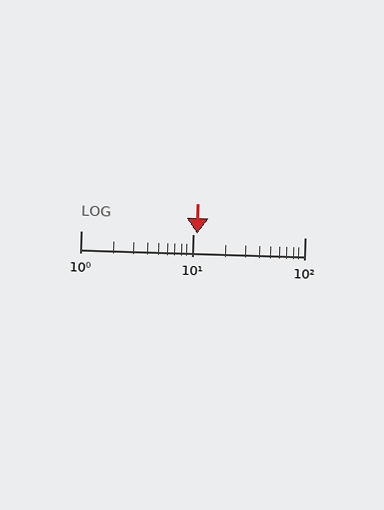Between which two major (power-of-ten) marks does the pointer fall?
The pointer is between 10 and 100.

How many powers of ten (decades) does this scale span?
The scale spans 2 decades, from 1 to 100.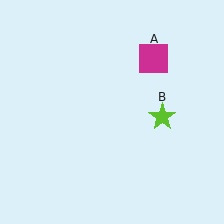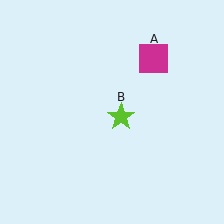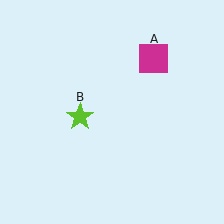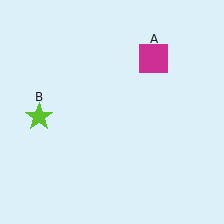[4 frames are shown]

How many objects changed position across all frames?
1 object changed position: lime star (object B).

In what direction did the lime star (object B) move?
The lime star (object B) moved left.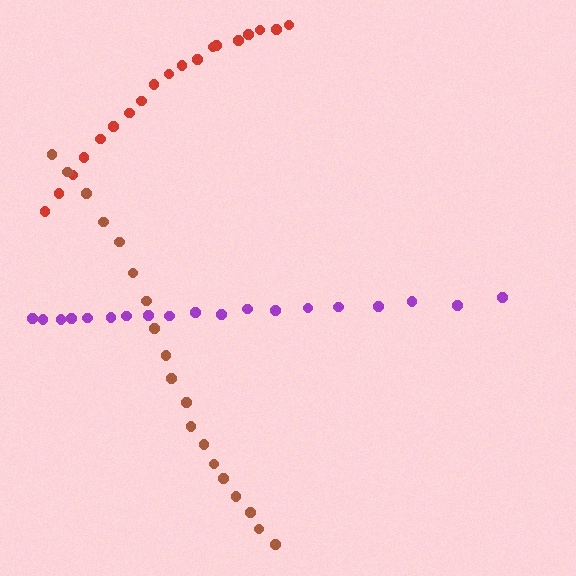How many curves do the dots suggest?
There are 3 distinct paths.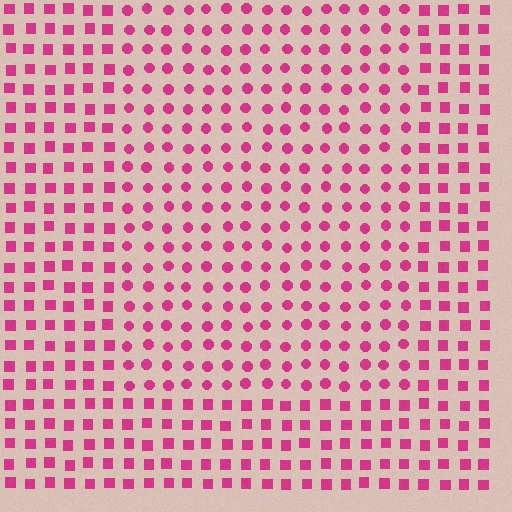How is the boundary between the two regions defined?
The boundary is defined by a change in element shape: circles inside vs. squares outside. All elements share the same color and spacing.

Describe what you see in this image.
The image is filled with small magenta elements arranged in a uniform grid. A rectangle-shaped region contains circles, while the surrounding area contains squares. The boundary is defined purely by the change in element shape.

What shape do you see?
I see a rectangle.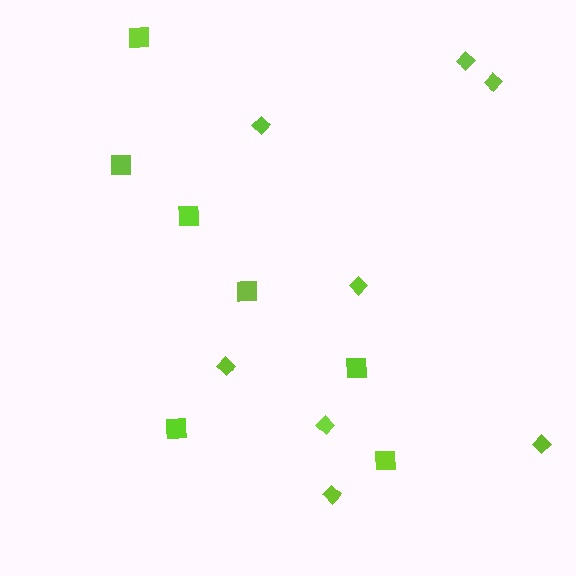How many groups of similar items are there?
There are 2 groups: one group of diamonds (8) and one group of squares (7).